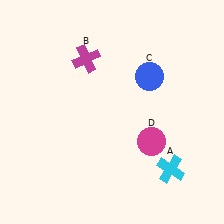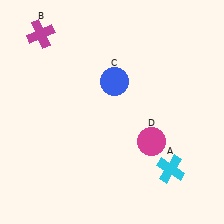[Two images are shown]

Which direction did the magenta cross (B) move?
The magenta cross (B) moved left.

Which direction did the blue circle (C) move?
The blue circle (C) moved left.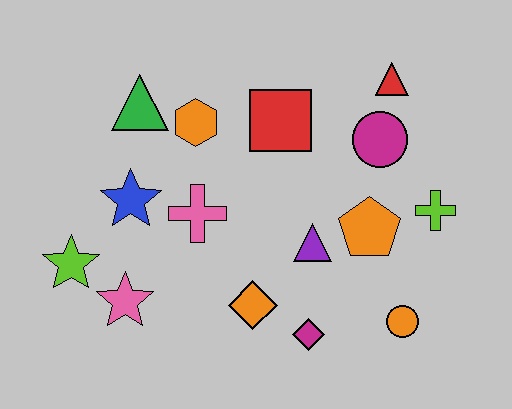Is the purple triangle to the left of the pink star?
No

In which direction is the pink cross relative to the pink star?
The pink cross is above the pink star.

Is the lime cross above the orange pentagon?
Yes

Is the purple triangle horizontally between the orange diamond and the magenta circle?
Yes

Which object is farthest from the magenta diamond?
The green triangle is farthest from the magenta diamond.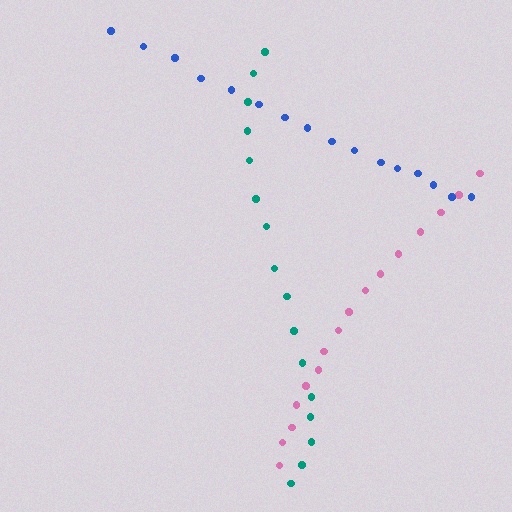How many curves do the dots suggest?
There are 3 distinct paths.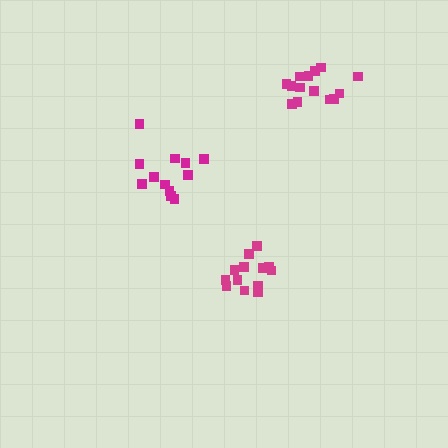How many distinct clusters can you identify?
There are 3 distinct clusters.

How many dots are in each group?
Group 1: 12 dots, Group 2: 13 dots, Group 3: 14 dots (39 total).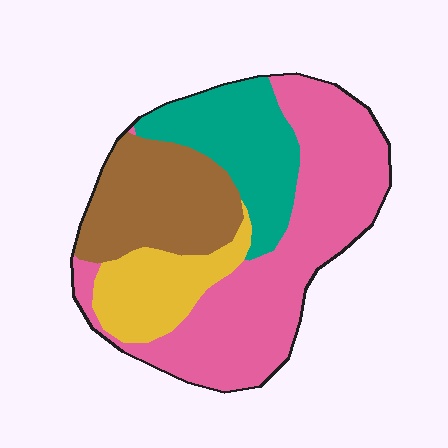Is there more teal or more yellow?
Teal.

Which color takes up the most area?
Pink, at roughly 45%.